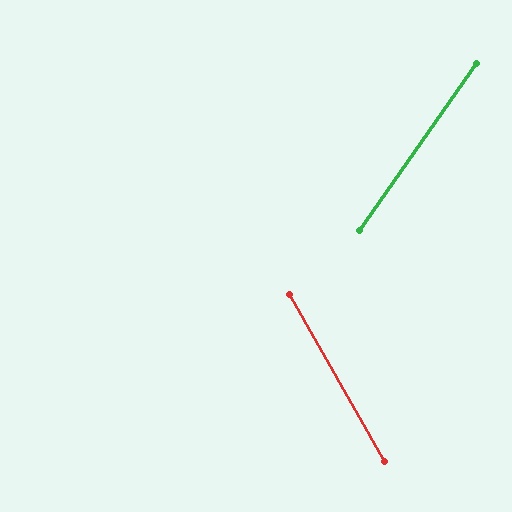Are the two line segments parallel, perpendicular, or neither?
Neither parallel nor perpendicular — they differ by about 65°.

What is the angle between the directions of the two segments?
Approximately 65 degrees.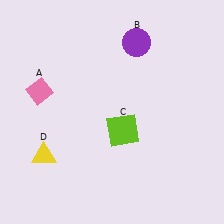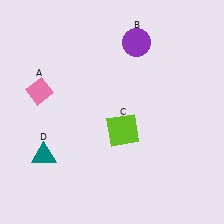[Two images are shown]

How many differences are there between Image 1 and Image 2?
There is 1 difference between the two images.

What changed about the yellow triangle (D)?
In Image 1, D is yellow. In Image 2, it changed to teal.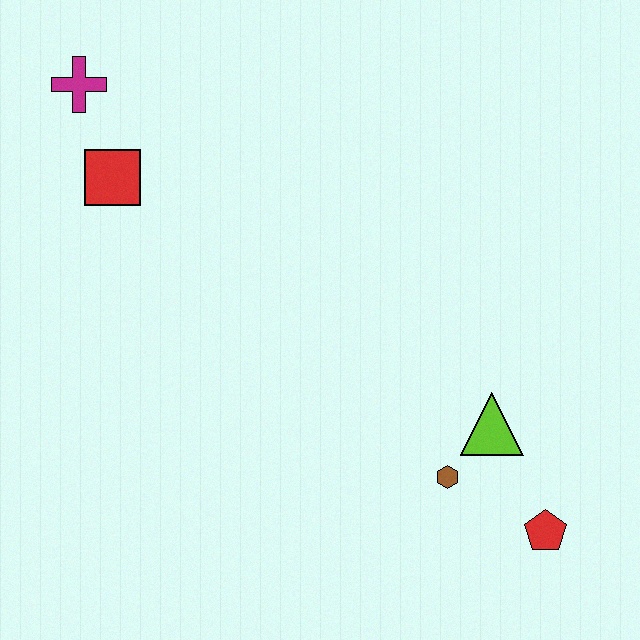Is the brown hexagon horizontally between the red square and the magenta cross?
No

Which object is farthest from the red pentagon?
The magenta cross is farthest from the red pentagon.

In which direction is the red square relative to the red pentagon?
The red square is to the left of the red pentagon.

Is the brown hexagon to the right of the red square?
Yes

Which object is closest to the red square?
The magenta cross is closest to the red square.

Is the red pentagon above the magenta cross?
No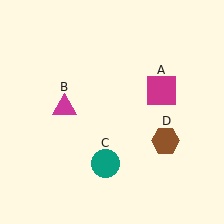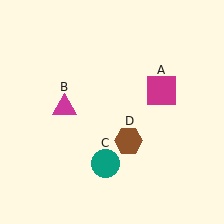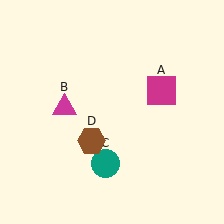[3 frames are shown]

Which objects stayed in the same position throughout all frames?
Magenta square (object A) and magenta triangle (object B) and teal circle (object C) remained stationary.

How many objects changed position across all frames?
1 object changed position: brown hexagon (object D).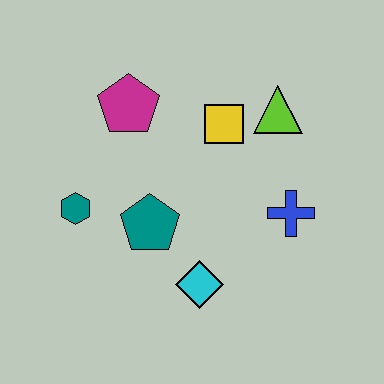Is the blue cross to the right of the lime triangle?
Yes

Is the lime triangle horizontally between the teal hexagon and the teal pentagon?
No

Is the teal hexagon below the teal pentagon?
No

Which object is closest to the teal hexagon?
The teal pentagon is closest to the teal hexagon.